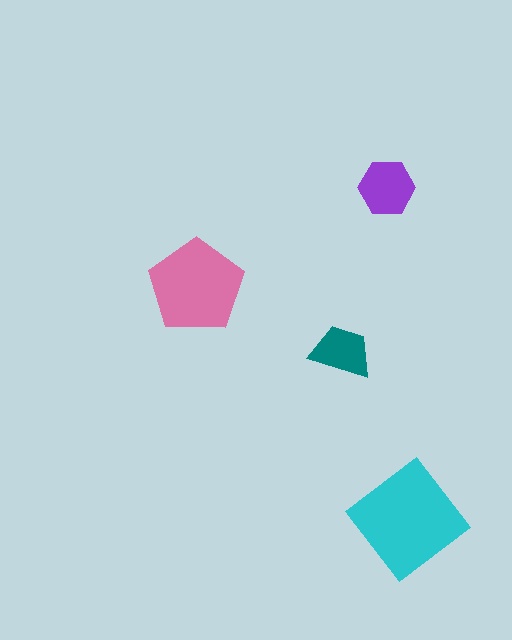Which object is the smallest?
The teal trapezoid.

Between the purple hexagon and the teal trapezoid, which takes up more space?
The purple hexagon.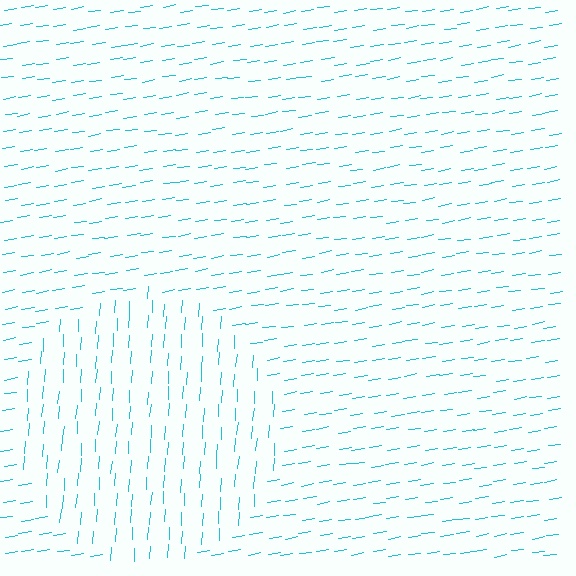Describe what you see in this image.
The image is filled with small cyan line segments. A circle region in the image has lines oriented differently from the surrounding lines, creating a visible texture boundary.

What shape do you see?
I see a circle.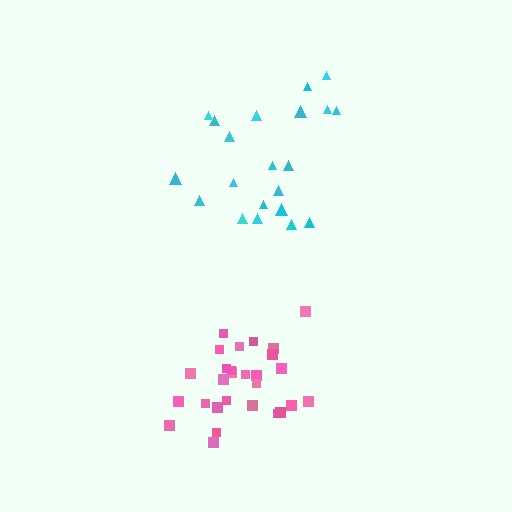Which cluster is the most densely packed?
Pink.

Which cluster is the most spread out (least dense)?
Cyan.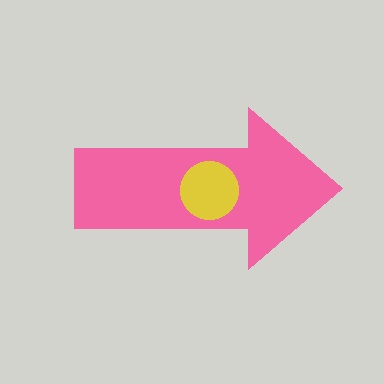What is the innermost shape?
The yellow circle.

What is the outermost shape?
The pink arrow.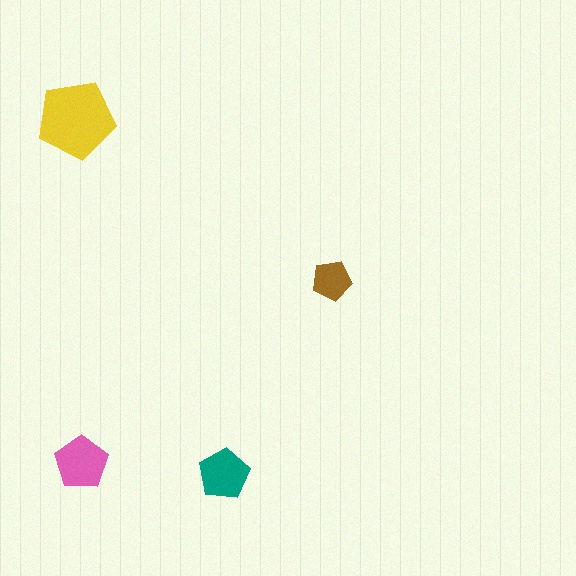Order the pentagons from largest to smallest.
the yellow one, the pink one, the teal one, the brown one.